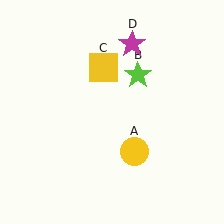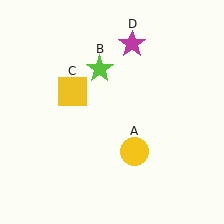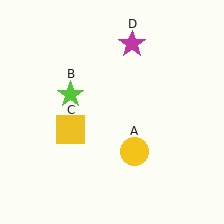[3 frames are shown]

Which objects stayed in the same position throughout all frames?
Yellow circle (object A) and magenta star (object D) remained stationary.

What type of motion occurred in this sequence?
The lime star (object B), yellow square (object C) rotated counterclockwise around the center of the scene.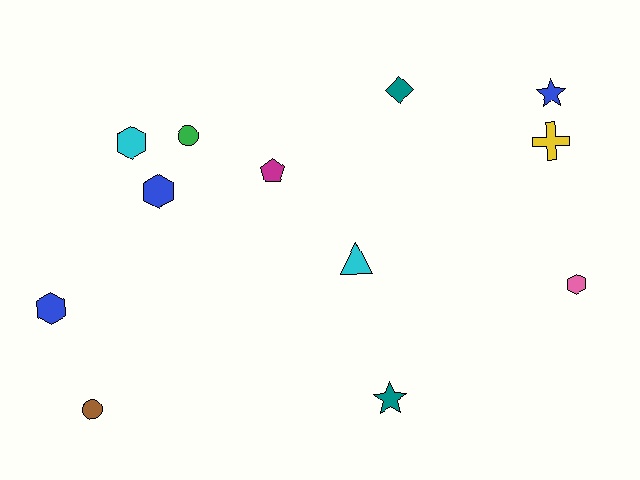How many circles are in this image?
There are 2 circles.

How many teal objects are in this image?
There are 2 teal objects.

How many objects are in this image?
There are 12 objects.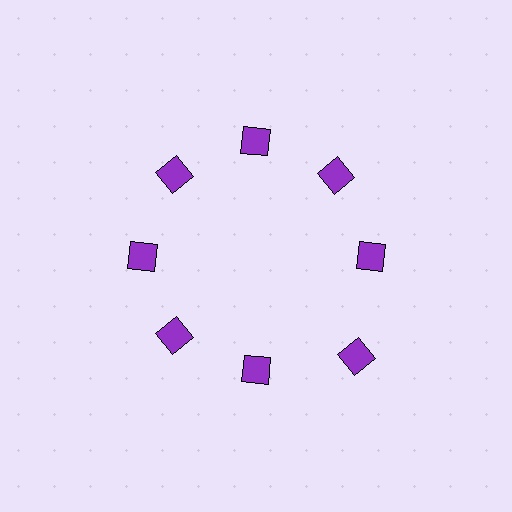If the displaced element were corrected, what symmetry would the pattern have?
It would have 8-fold rotational symmetry — the pattern would map onto itself every 45 degrees.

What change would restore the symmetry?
The symmetry would be restored by moving it inward, back onto the ring so that all 8 squares sit at equal angles and equal distance from the center.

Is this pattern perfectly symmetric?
No. The 8 purple squares are arranged in a ring, but one element near the 4 o'clock position is pushed outward from the center, breaking the 8-fold rotational symmetry.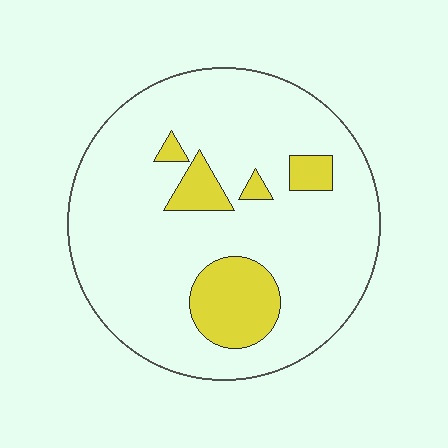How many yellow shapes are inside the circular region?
5.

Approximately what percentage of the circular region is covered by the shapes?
Approximately 15%.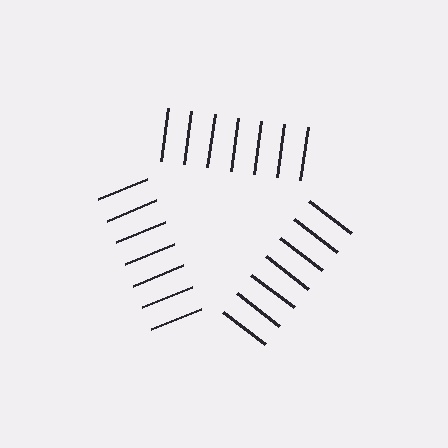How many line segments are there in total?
21 — 7 along each of the 3 edges.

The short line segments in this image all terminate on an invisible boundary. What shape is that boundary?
An illusory triangle — the line segments terminate on its edges but no continuous stroke is drawn.